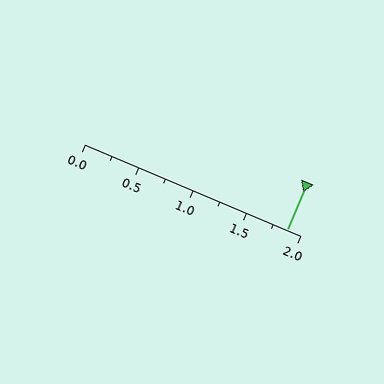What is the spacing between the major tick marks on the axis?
The major ticks are spaced 0.5 apart.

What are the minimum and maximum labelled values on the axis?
The axis runs from 0.0 to 2.0.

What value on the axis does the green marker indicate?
The marker indicates approximately 1.88.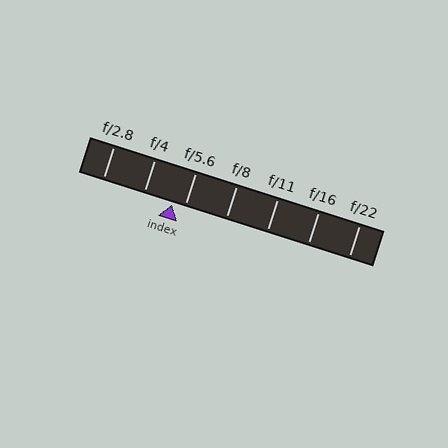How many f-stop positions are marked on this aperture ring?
There are 7 f-stop positions marked.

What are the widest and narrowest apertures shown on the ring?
The widest aperture shown is f/2.8 and the narrowest is f/22.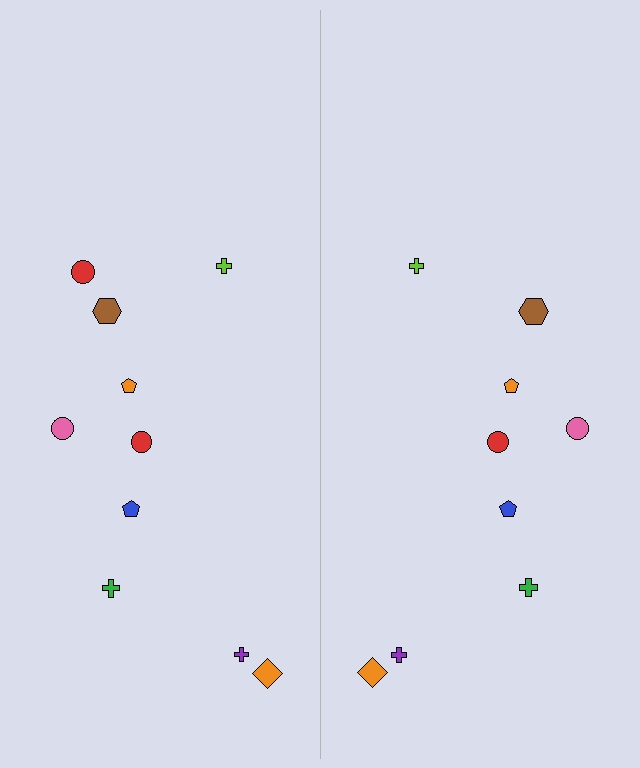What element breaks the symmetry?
A red circle is missing from the right side.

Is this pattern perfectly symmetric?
No, the pattern is not perfectly symmetric. A red circle is missing from the right side.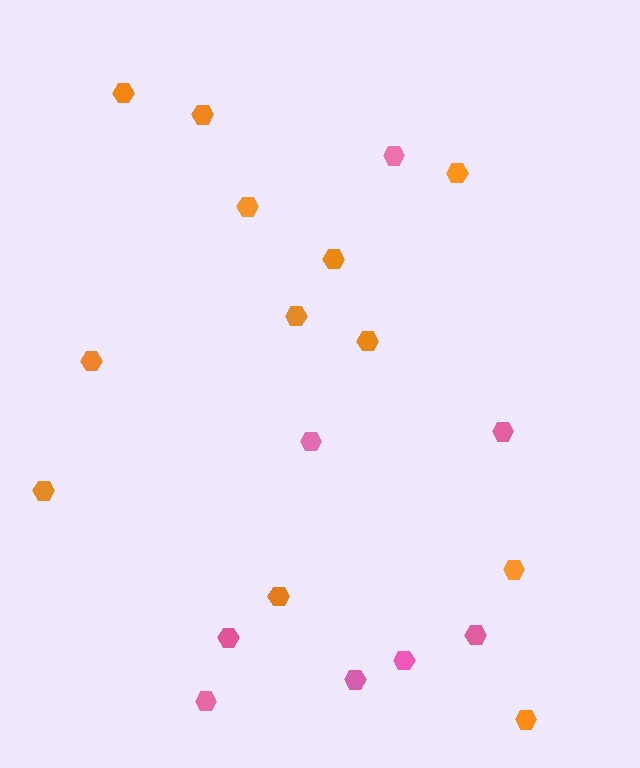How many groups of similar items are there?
There are 2 groups: one group of orange hexagons (12) and one group of pink hexagons (8).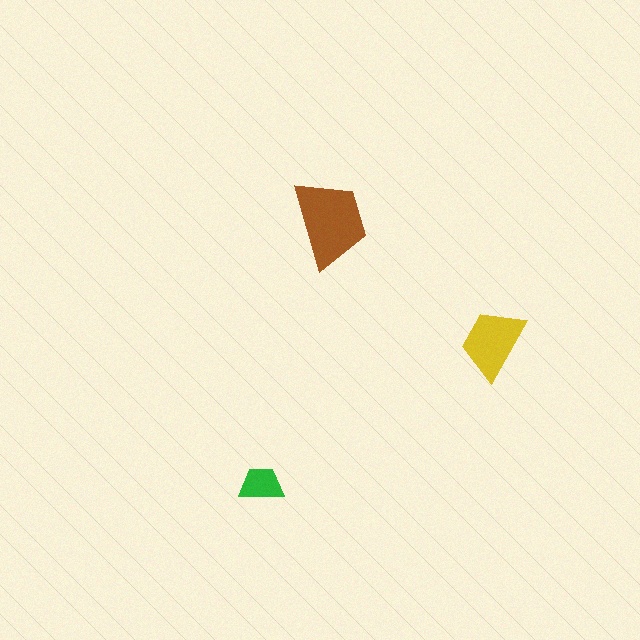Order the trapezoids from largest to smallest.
the brown one, the yellow one, the green one.